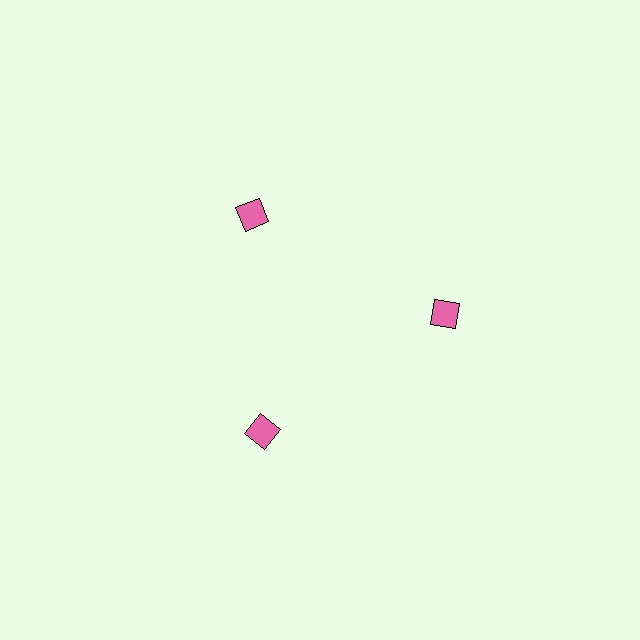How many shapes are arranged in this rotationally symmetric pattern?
There are 3 shapes, arranged in 3 groups of 1.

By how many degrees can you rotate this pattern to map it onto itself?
The pattern maps onto itself every 120 degrees of rotation.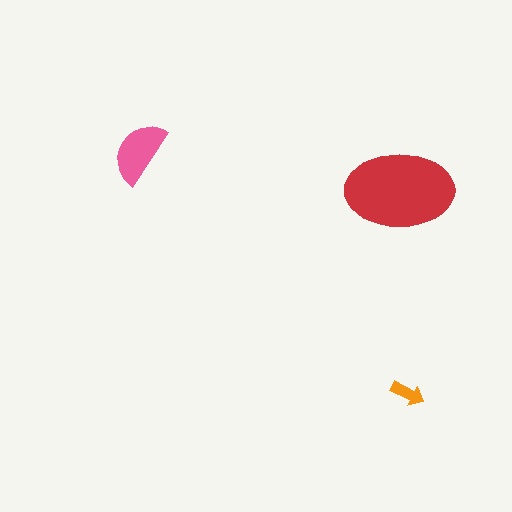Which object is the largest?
The red ellipse.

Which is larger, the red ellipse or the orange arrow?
The red ellipse.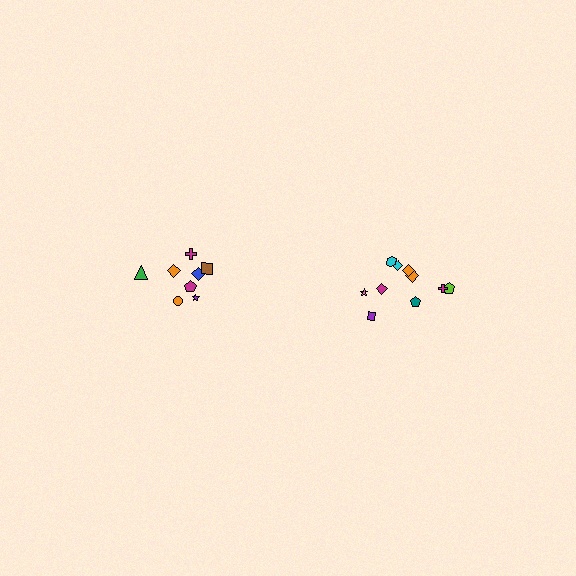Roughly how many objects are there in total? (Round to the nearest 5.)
Roughly 20 objects in total.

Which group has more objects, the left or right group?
The right group.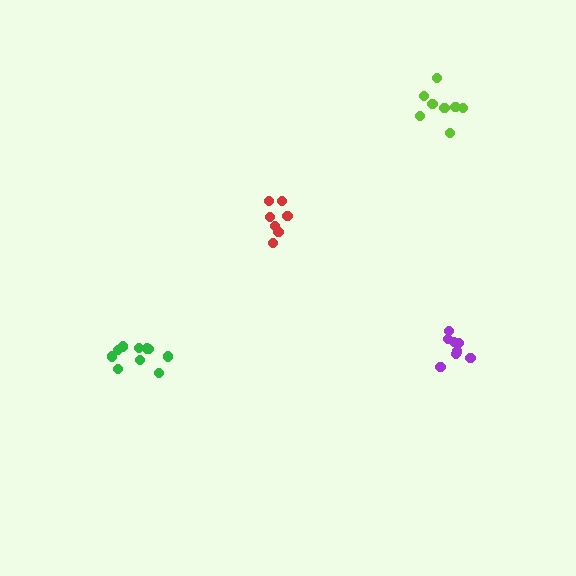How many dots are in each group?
Group 1: 7 dots, Group 2: 10 dots, Group 3: 8 dots, Group 4: 8 dots (33 total).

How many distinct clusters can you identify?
There are 4 distinct clusters.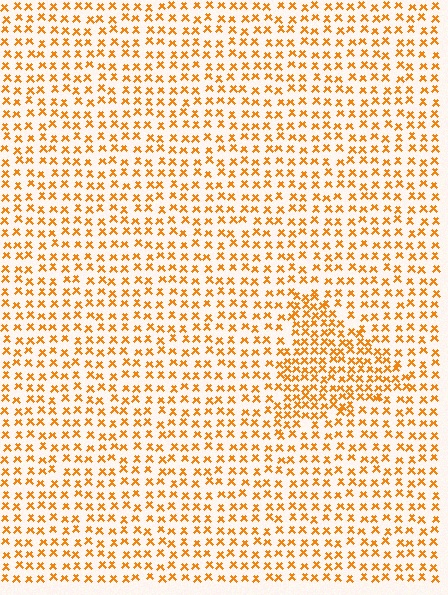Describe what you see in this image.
The image contains small orange elements arranged at two different densities. A triangle-shaped region is visible where the elements are more densely packed than the surrounding area.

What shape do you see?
I see a triangle.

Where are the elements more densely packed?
The elements are more densely packed inside the triangle boundary.